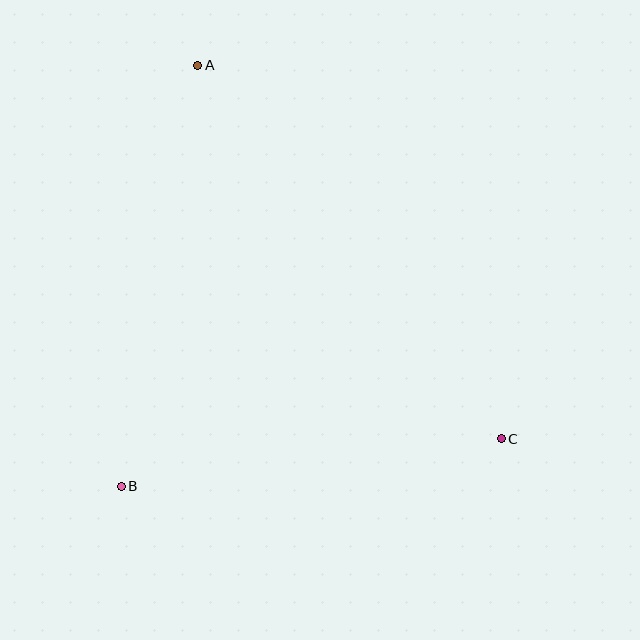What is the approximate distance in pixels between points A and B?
The distance between A and B is approximately 428 pixels.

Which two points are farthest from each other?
Points A and C are farthest from each other.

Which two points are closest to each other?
Points B and C are closest to each other.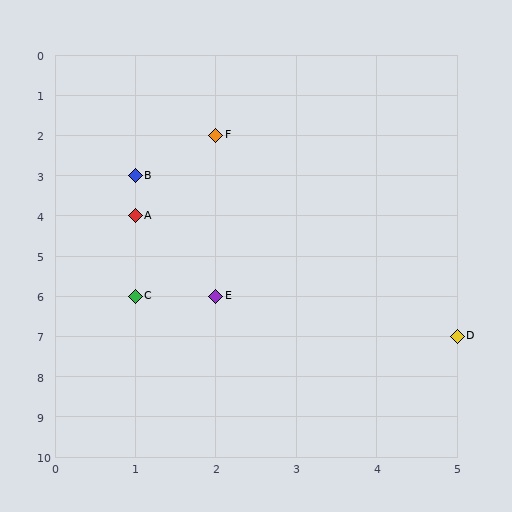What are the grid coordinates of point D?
Point D is at grid coordinates (5, 7).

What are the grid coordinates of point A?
Point A is at grid coordinates (1, 4).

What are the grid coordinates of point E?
Point E is at grid coordinates (2, 6).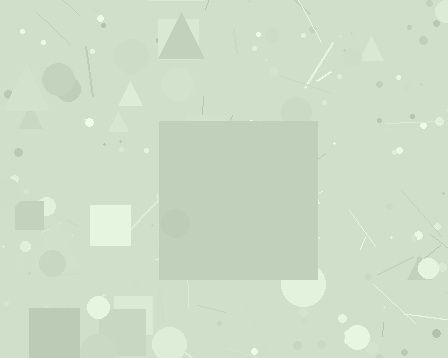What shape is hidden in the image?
A square is hidden in the image.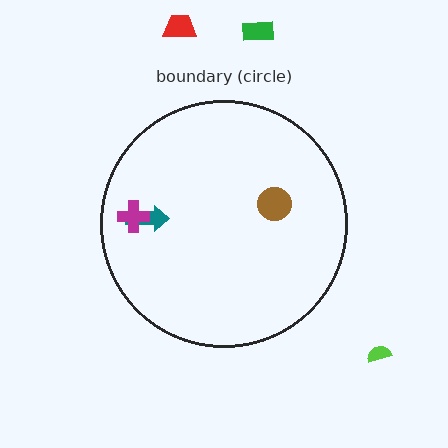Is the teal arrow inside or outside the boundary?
Inside.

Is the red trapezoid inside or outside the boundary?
Outside.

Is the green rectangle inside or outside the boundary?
Outside.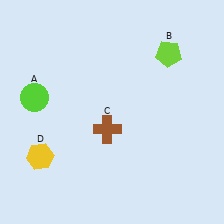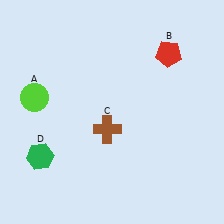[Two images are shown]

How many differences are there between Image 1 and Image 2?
There are 2 differences between the two images.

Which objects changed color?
B changed from lime to red. D changed from yellow to green.